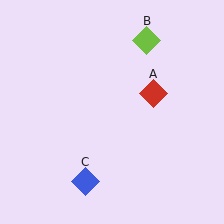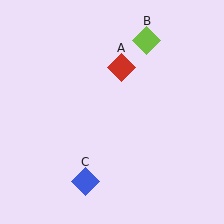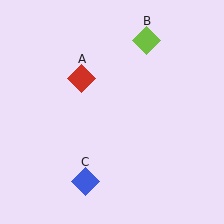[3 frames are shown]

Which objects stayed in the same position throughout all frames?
Lime diamond (object B) and blue diamond (object C) remained stationary.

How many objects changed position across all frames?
1 object changed position: red diamond (object A).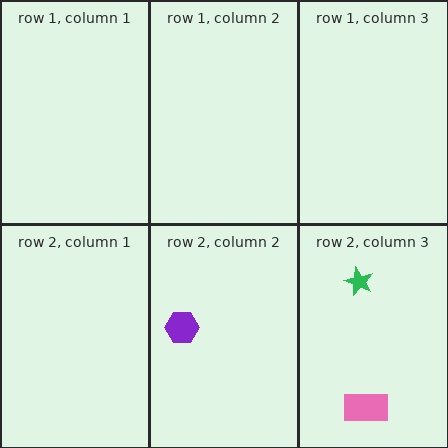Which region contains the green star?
The row 2, column 3 region.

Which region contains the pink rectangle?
The row 2, column 3 region.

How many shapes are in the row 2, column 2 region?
1.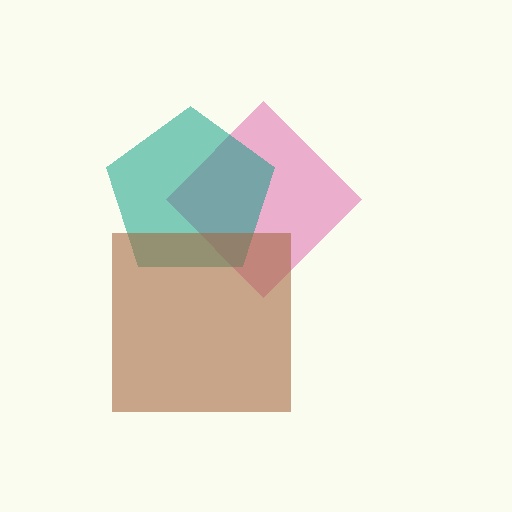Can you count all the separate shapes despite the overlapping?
Yes, there are 3 separate shapes.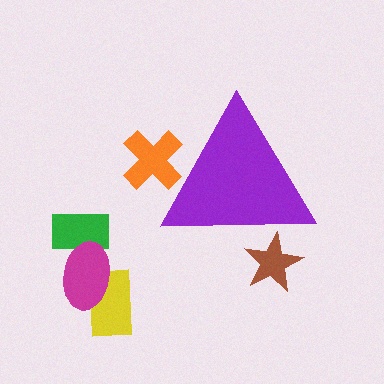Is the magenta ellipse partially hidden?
No, the magenta ellipse is fully visible.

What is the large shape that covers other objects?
A purple triangle.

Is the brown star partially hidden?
Yes, the brown star is partially hidden behind the purple triangle.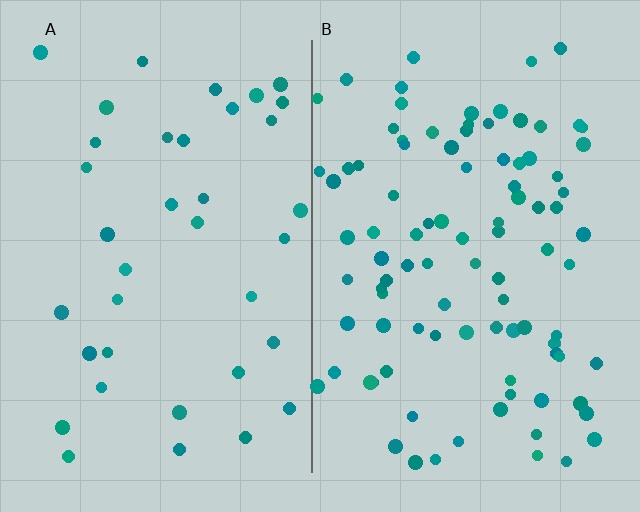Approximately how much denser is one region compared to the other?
Approximately 2.5× — region B over region A.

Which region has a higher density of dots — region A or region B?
B (the right).